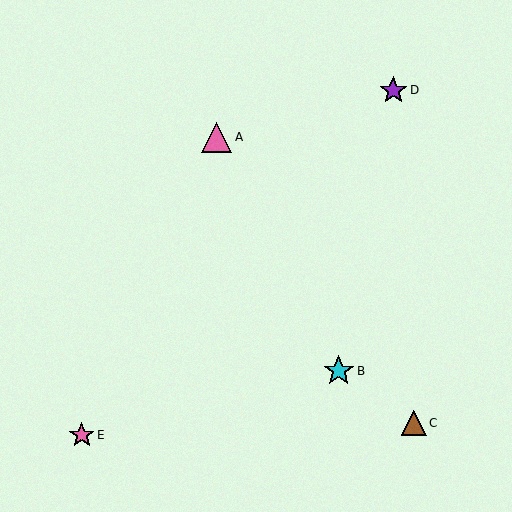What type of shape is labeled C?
Shape C is a brown triangle.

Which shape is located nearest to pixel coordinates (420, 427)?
The brown triangle (labeled C) at (414, 423) is nearest to that location.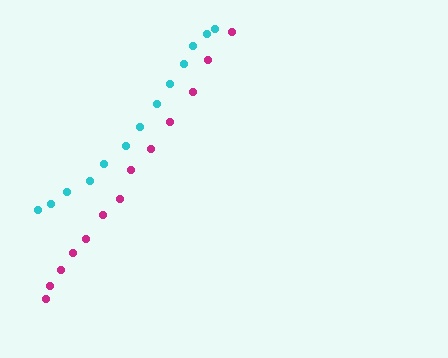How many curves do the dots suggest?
There are 2 distinct paths.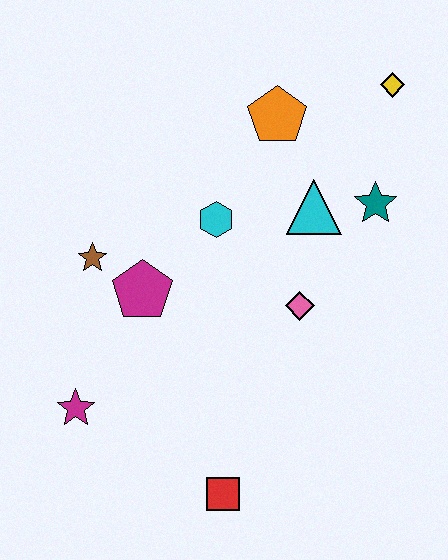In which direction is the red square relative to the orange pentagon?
The red square is below the orange pentagon.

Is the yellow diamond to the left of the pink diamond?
No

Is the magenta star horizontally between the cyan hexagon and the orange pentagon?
No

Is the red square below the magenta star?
Yes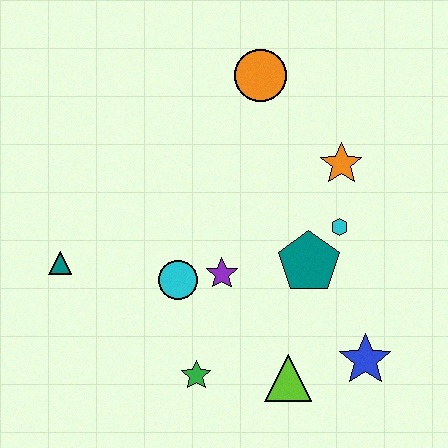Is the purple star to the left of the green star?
No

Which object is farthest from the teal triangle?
The blue star is farthest from the teal triangle.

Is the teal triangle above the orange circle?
No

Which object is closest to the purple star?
The cyan circle is closest to the purple star.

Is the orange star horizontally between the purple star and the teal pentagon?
No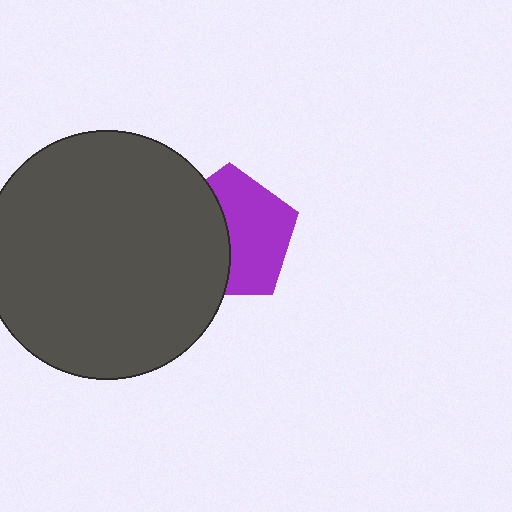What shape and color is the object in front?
The object in front is a dark gray circle.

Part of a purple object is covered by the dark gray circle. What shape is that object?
It is a pentagon.